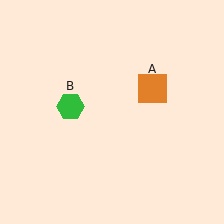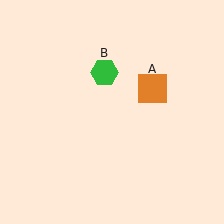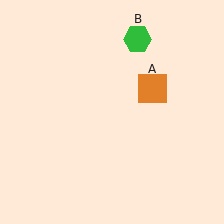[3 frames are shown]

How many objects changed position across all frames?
1 object changed position: green hexagon (object B).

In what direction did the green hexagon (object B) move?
The green hexagon (object B) moved up and to the right.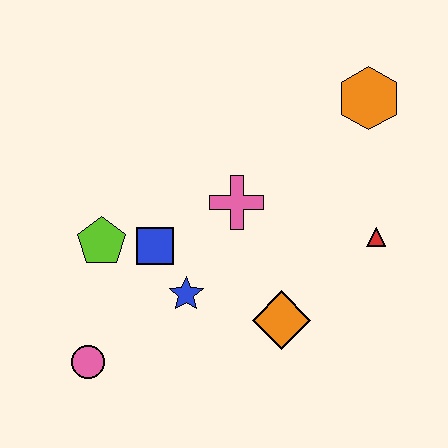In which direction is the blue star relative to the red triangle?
The blue star is to the left of the red triangle.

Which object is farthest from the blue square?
The orange hexagon is farthest from the blue square.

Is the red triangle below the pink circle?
No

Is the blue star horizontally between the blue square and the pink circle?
No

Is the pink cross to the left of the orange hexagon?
Yes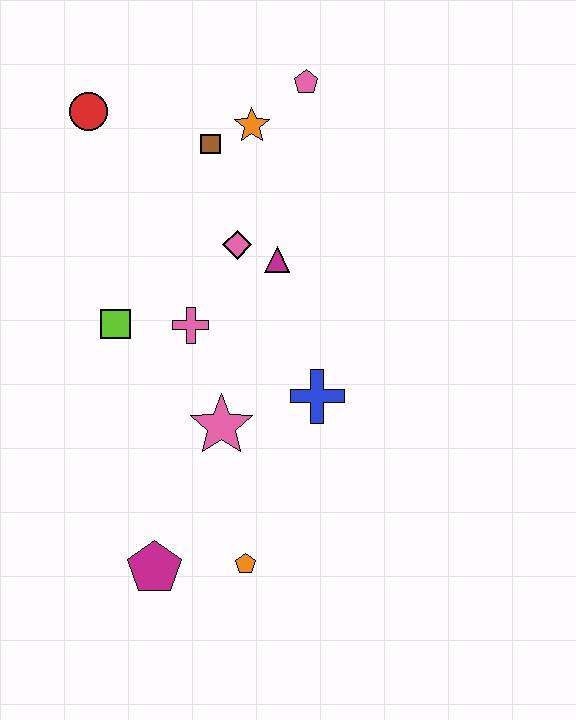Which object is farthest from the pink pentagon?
The magenta pentagon is farthest from the pink pentagon.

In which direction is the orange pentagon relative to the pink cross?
The orange pentagon is below the pink cross.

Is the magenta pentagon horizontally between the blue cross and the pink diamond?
No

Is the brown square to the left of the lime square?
No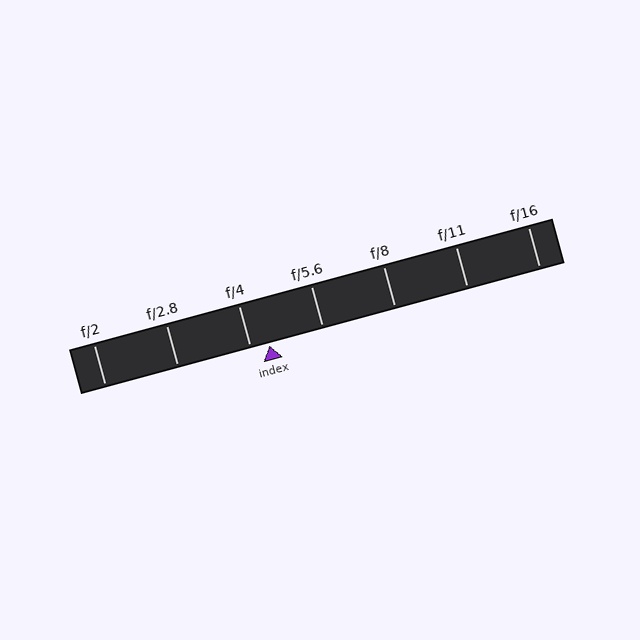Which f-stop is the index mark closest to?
The index mark is closest to f/4.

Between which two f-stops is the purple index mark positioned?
The index mark is between f/4 and f/5.6.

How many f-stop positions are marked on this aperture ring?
There are 7 f-stop positions marked.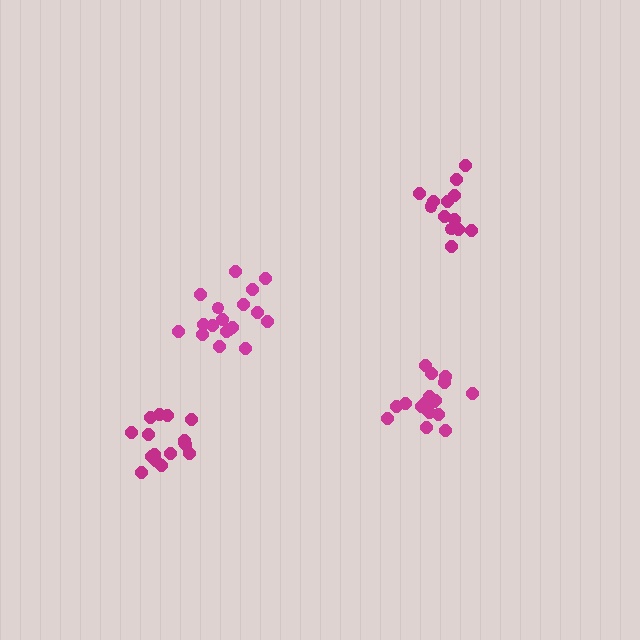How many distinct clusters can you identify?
There are 4 distinct clusters.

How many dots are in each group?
Group 1: 18 dots, Group 2: 18 dots, Group 3: 13 dots, Group 4: 16 dots (65 total).